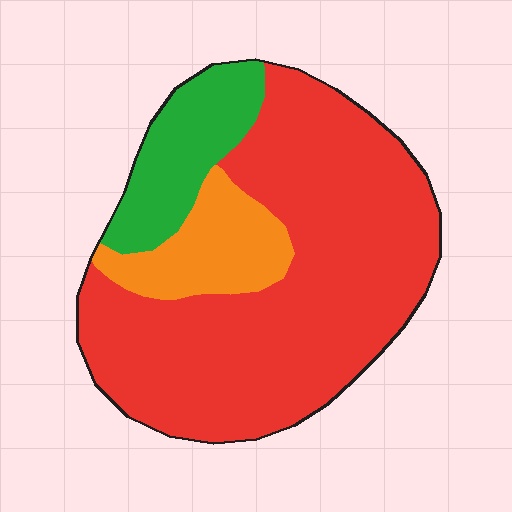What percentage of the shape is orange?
Orange takes up about one eighth (1/8) of the shape.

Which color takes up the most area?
Red, at roughly 70%.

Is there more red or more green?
Red.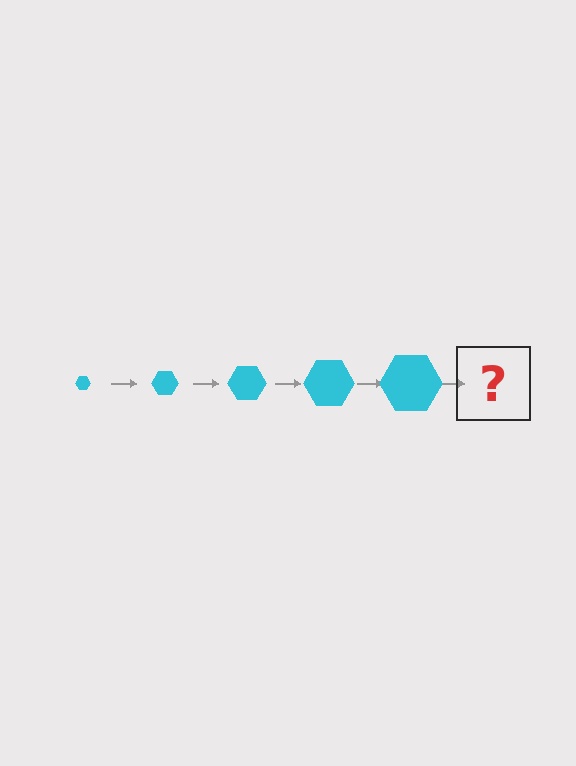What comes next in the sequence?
The next element should be a cyan hexagon, larger than the previous one.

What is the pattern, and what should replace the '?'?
The pattern is that the hexagon gets progressively larger each step. The '?' should be a cyan hexagon, larger than the previous one.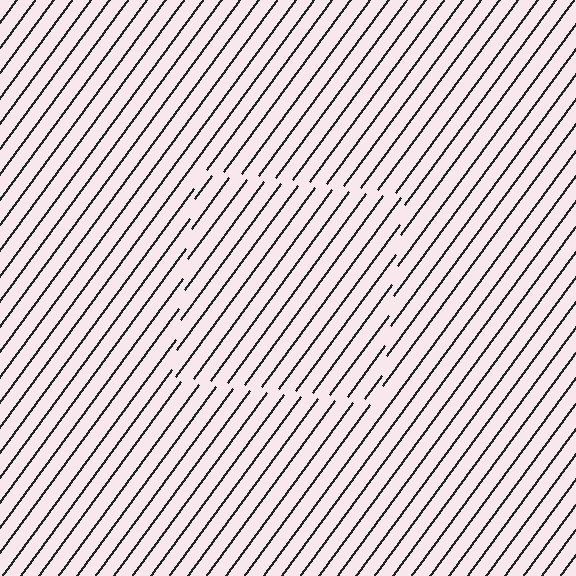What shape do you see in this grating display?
An illusory square. The interior of the shape contains the same grating, shifted by half a period — the contour is defined by the phase discontinuity where line-ends from the inner and outer gratings abut.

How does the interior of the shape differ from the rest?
The interior of the shape contains the same grating, shifted by half a period — the contour is defined by the phase discontinuity where line-ends from the inner and outer gratings abut.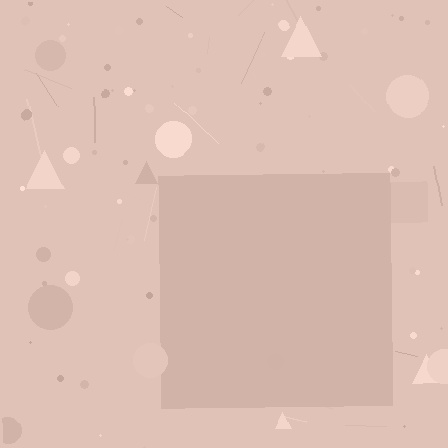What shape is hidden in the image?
A square is hidden in the image.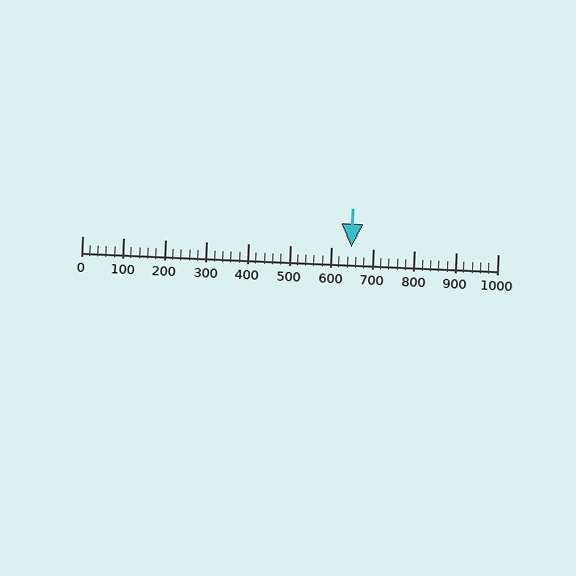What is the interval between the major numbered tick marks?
The major tick marks are spaced 100 units apart.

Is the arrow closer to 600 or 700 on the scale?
The arrow is closer to 600.